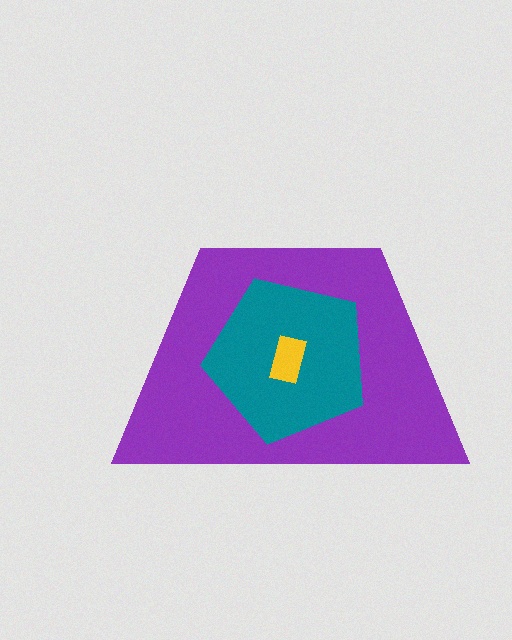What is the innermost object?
The yellow rectangle.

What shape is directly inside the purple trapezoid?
The teal pentagon.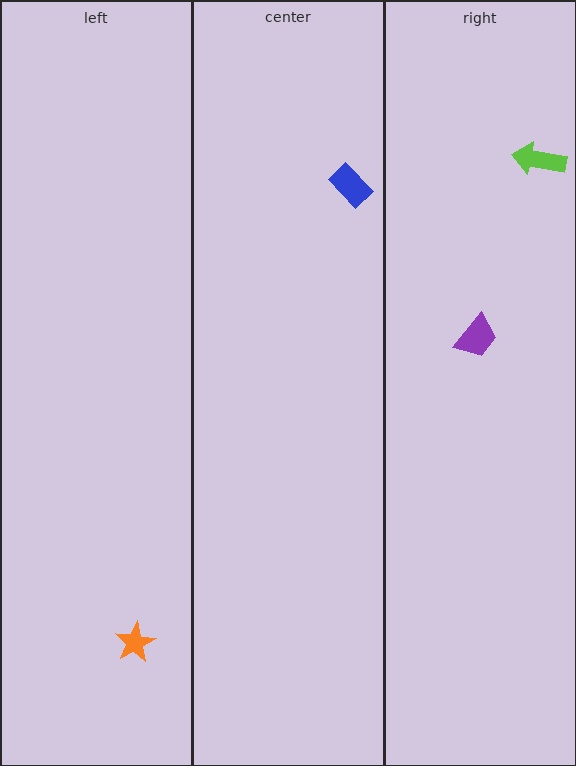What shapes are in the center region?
The blue rectangle.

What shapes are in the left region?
The orange star.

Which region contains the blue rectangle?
The center region.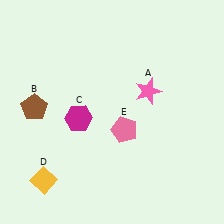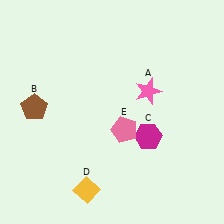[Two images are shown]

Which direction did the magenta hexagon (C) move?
The magenta hexagon (C) moved right.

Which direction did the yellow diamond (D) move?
The yellow diamond (D) moved right.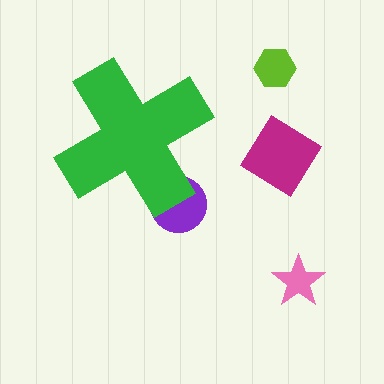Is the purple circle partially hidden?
Yes, the purple circle is partially hidden behind the green cross.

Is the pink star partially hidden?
No, the pink star is fully visible.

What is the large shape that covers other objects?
A green cross.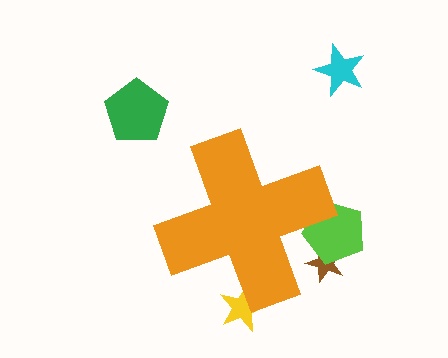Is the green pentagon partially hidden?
No, the green pentagon is fully visible.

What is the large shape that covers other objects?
An orange cross.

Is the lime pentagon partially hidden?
Yes, the lime pentagon is partially hidden behind the orange cross.